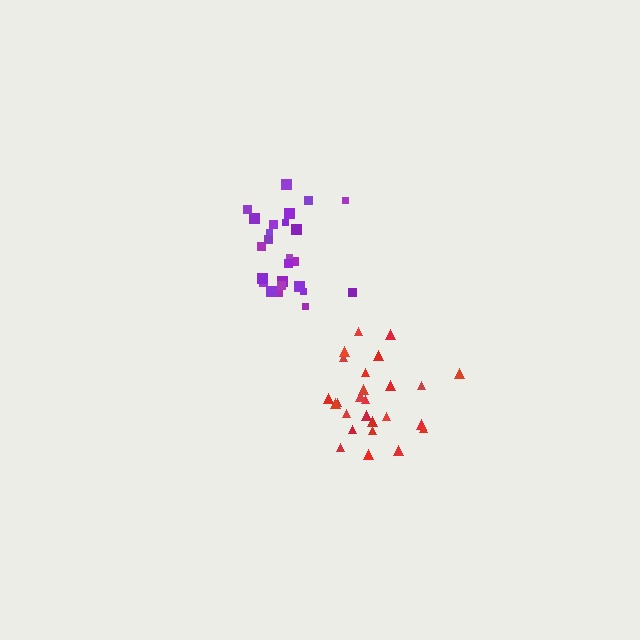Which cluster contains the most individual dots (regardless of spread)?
Red (26).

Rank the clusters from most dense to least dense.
purple, red.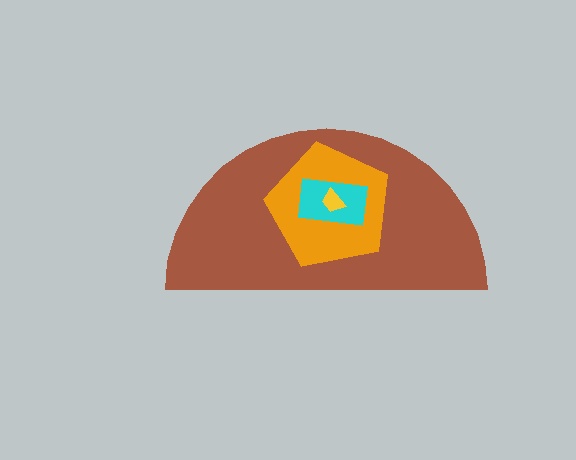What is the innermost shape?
The yellow trapezoid.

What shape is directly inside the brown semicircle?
The orange pentagon.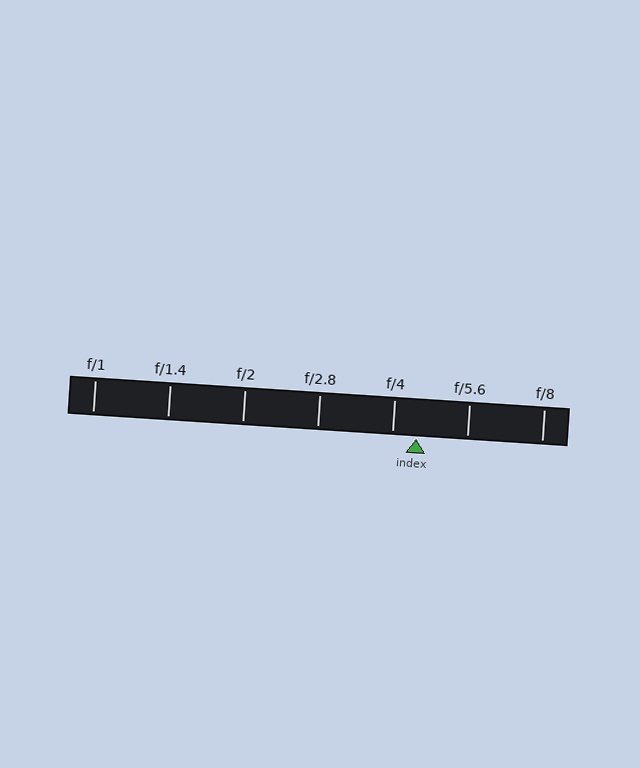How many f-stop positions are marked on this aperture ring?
There are 7 f-stop positions marked.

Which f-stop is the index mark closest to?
The index mark is closest to f/4.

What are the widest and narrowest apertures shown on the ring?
The widest aperture shown is f/1 and the narrowest is f/8.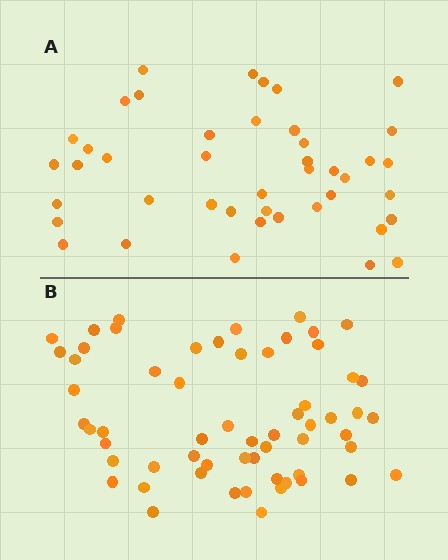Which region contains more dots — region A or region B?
Region B (the bottom region) has more dots.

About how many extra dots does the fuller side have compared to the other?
Region B has approximately 15 more dots than region A.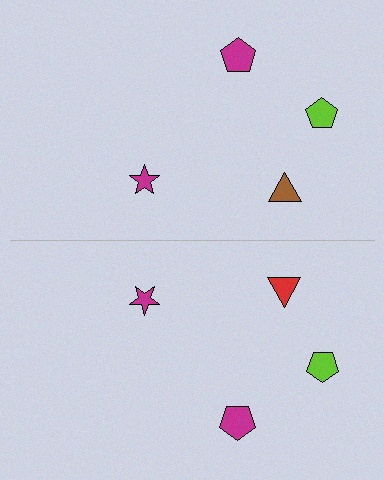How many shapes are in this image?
There are 8 shapes in this image.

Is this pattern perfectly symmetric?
No, the pattern is not perfectly symmetric. The red triangle on the bottom side breaks the symmetry — its mirror counterpart is brown.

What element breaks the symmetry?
The red triangle on the bottom side breaks the symmetry — its mirror counterpart is brown.